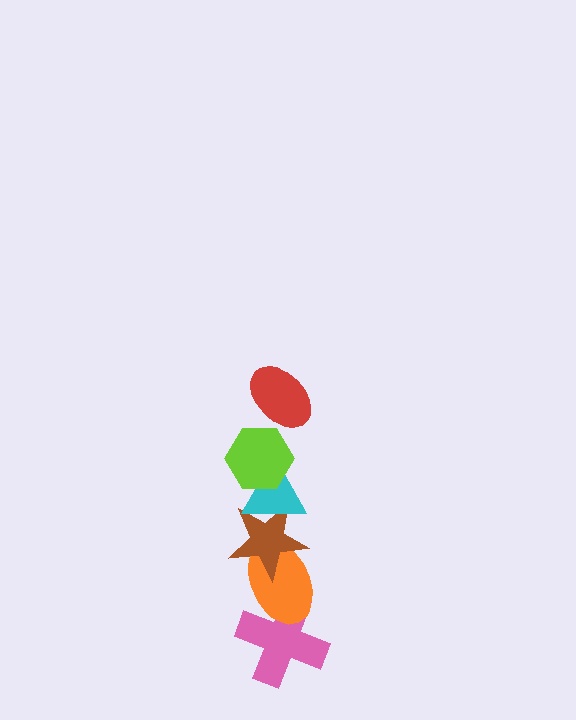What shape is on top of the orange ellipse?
The brown star is on top of the orange ellipse.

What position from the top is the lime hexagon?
The lime hexagon is 2nd from the top.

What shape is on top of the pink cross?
The orange ellipse is on top of the pink cross.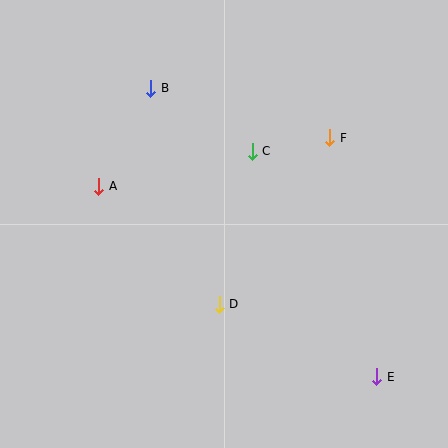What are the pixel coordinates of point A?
Point A is at (99, 186).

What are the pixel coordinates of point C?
Point C is at (252, 151).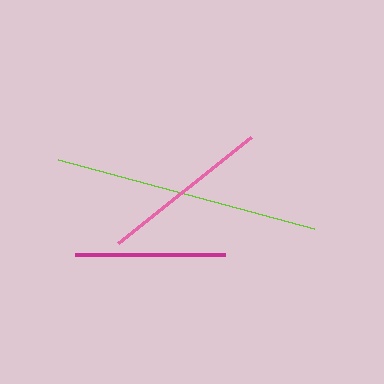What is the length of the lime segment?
The lime segment is approximately 265 pixels long.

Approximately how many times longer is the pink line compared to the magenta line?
The pink line is approximately 1.1 times the length of the magenta line.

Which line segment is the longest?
The lime line is the longest at approximately 265 pixels.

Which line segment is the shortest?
The magenta line is the shortest at approximately 150 pixels.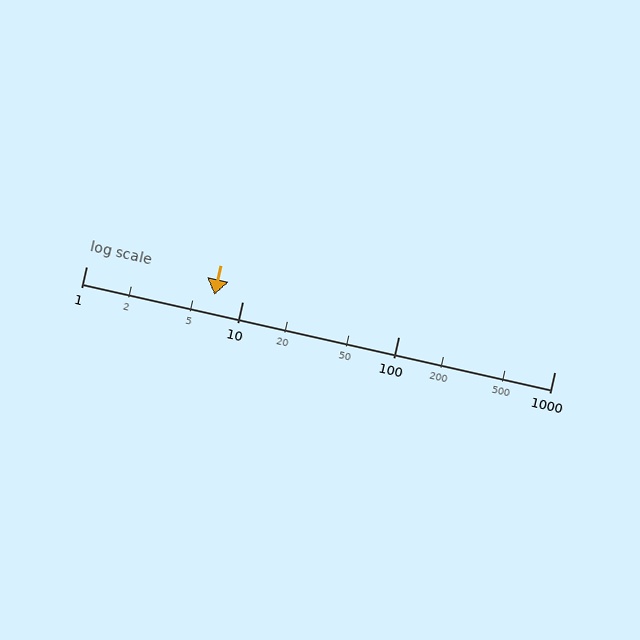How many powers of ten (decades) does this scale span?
The scale spans 3 decades, from 1 to 1000.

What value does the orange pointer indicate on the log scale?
The pointer indicates approximately 6.6.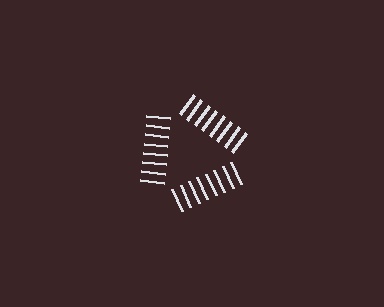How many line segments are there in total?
24 — 8 along each of the 3 edges.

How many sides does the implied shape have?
3 sides — the line-ends trace a triangle.